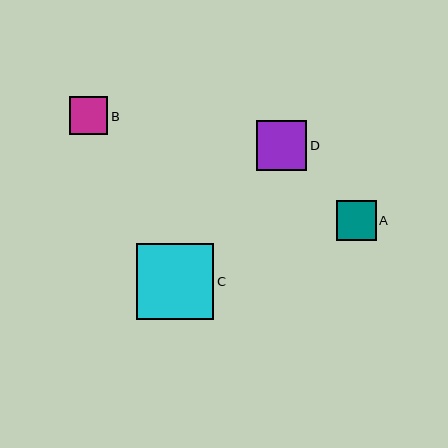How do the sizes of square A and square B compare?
Square A and square B are approximately the same size.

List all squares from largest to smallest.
From largest to smallest: C, D, A, B.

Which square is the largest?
Square C is the largest with a size of approximately 77 pixels.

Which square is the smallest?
Square B is the smallest with a size of approximately 38 pixels.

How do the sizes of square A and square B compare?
Square A and square B are approximately the same size.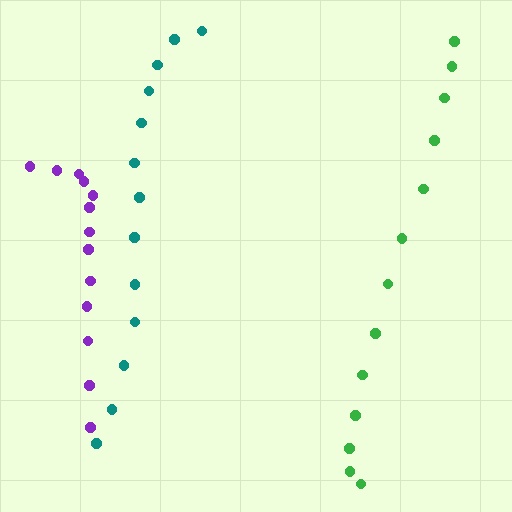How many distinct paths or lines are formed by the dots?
There are 3 distinct paths.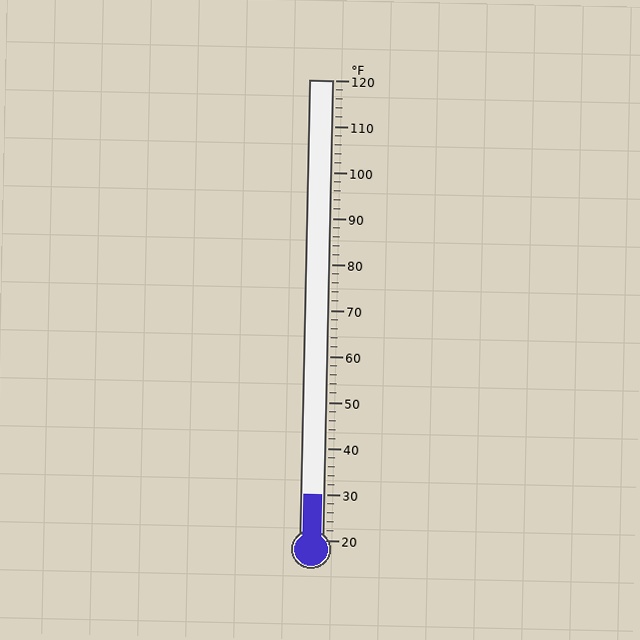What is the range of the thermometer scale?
The thermometer scale ranges from 20°F to 120°F.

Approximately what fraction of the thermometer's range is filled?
The thermometer is filled to approximately 10% of its range.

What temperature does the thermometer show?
The thermometer shows approximately 30°F.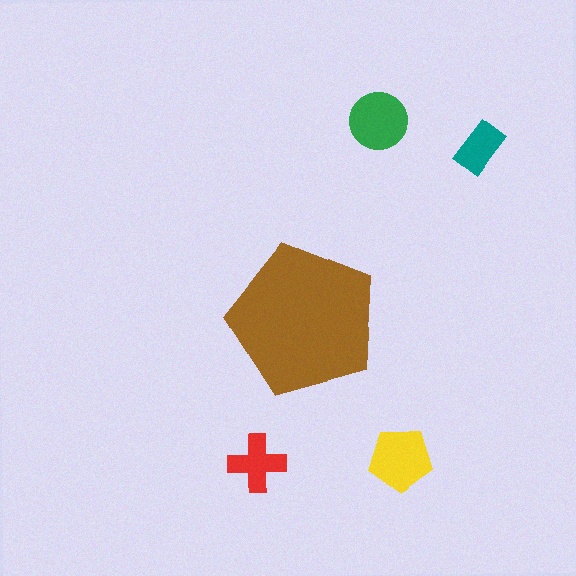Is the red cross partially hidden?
No, the red cross is fully visible.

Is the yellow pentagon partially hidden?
No, the yellow pentagon is fully visible.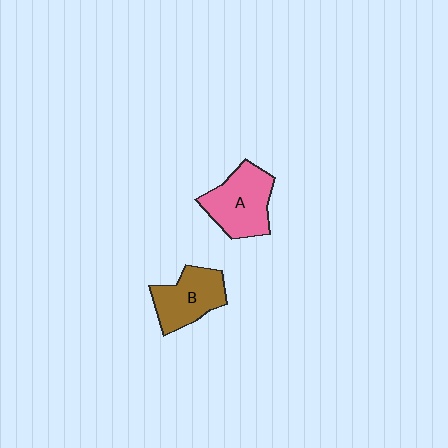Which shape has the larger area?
Shape A (pink).